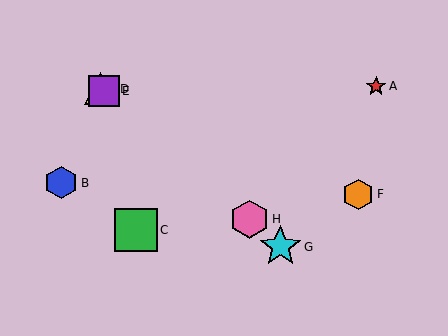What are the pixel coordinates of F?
Object F is at (358, 194).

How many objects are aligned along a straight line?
4 objects (D, E, G, H) are aligned along a straight line.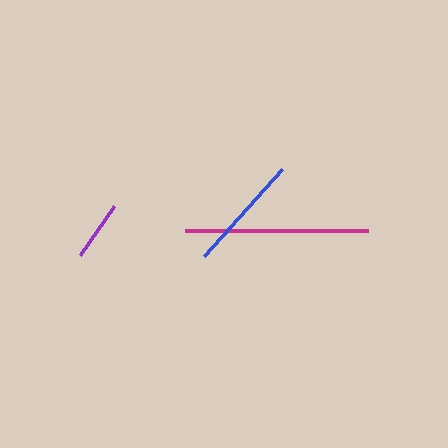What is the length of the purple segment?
The purple segment is approximately 60 pixels long.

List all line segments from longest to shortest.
From longest to shortest: magenta, blue, purple.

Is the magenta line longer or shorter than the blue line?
The magenta line is longer than the blue line.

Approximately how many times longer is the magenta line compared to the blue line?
The magenta line is approximately 1.6 times the length of the blue line.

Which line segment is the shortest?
The purple line is the shortest at approximately 60 pixels.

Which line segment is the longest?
The magenta line is the longest at approximately 183 pixels.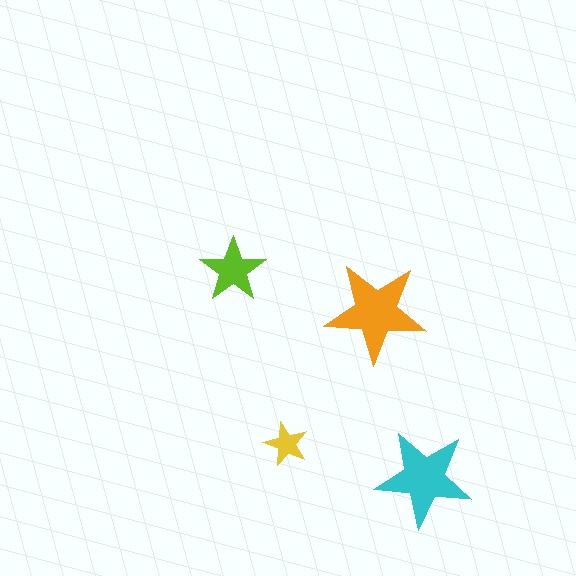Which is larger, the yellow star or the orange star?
The orange one.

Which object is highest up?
The lime star is topmost.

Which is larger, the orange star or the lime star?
The orange one.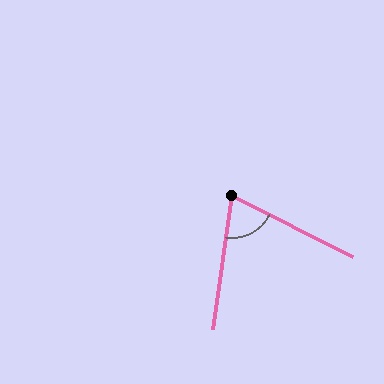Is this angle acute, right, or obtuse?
It is acute.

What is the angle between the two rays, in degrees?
Approximately 72 degrees.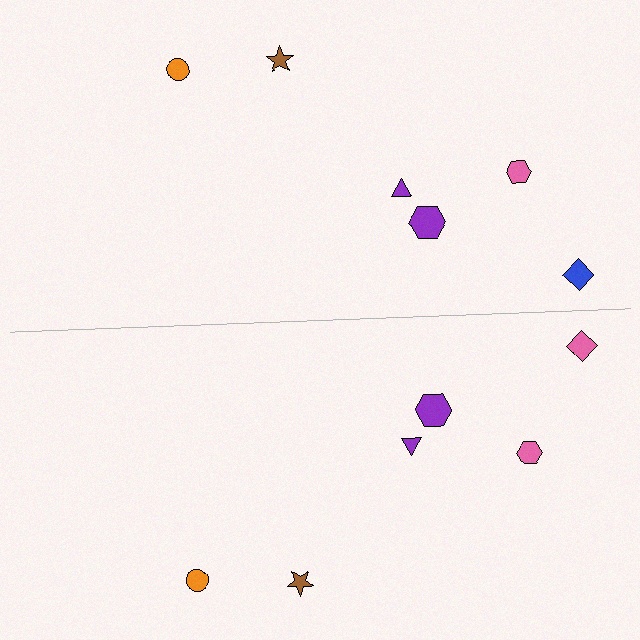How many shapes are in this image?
There are 12 shapes in this image.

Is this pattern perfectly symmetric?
No, the pattern is not perfectly symmetric. The pink diamond on the bottom side breaks the symmetry — its mirror counterpart is blue.